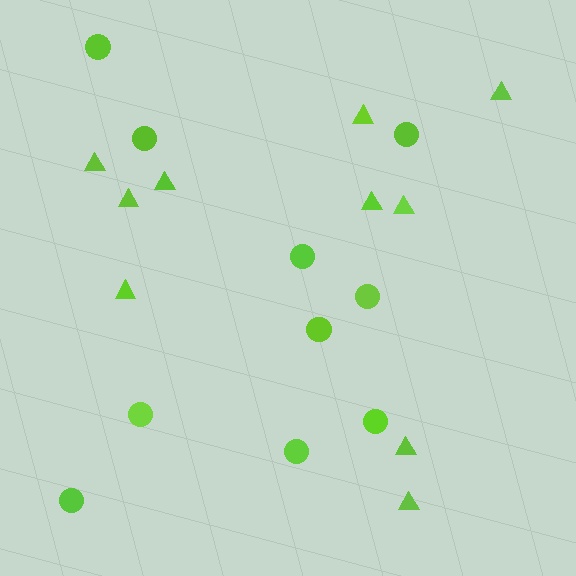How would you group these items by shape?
There are 2 groups: one group of triangles (10) and one group of circles (10).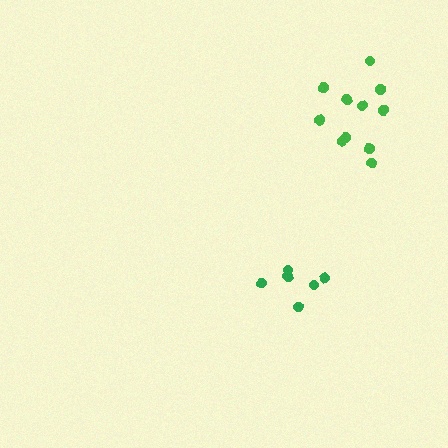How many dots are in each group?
Group 1: 6 dots, Group 2: 11 dots (17 total).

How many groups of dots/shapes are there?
There are 2 groups.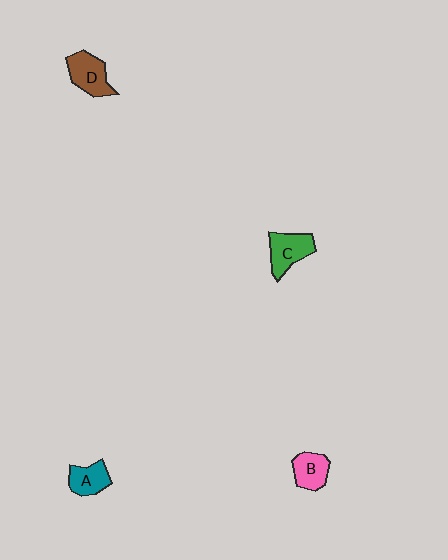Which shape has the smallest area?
Shape A (teal).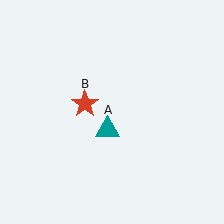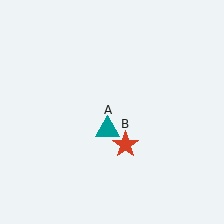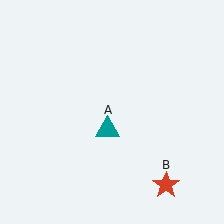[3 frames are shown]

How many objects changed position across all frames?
1 object changed position: red star (object B).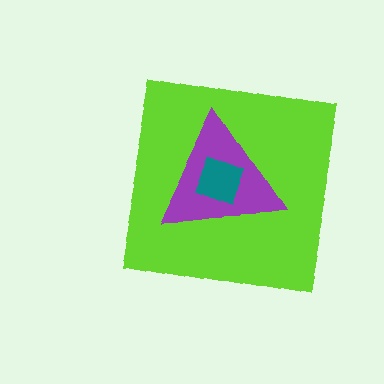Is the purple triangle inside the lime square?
Yes.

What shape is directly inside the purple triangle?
The teal square.